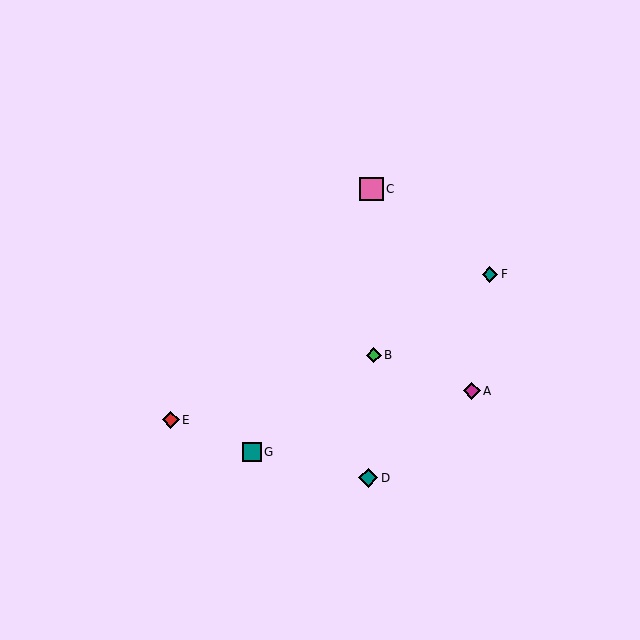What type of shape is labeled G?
Shape G is a teal square.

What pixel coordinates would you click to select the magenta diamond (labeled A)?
Click at (472, 391) to select the magenta diamond A.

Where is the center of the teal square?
The center of the teal square is at (252, 452).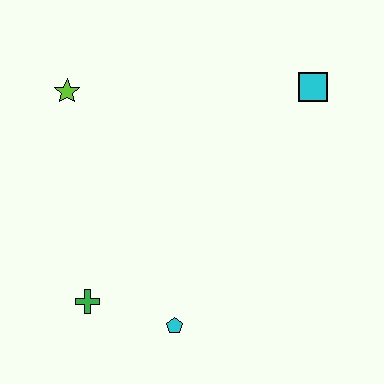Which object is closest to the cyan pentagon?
The green cross is closest to the cyan pentagon.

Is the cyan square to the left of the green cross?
No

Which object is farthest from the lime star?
The cyan pentagon is farthest from the lime star.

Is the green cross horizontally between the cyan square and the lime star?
Yes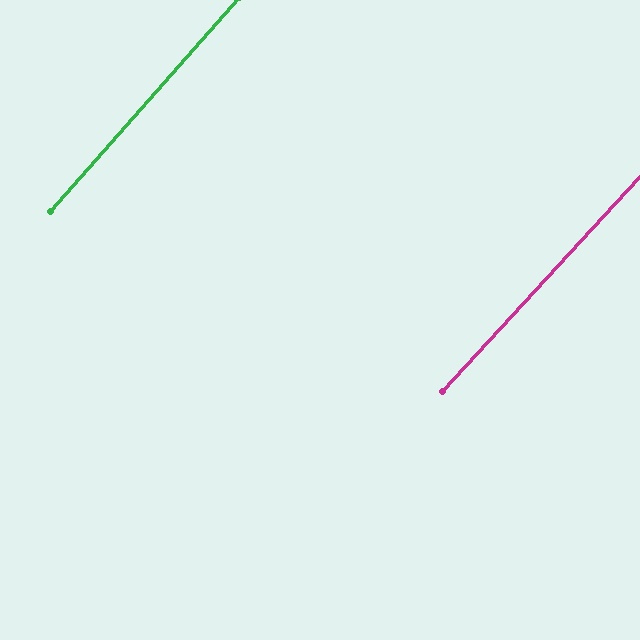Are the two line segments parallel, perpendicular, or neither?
Parallel — their directions differ by only 1.4°.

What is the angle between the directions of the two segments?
Approximately 1 degree.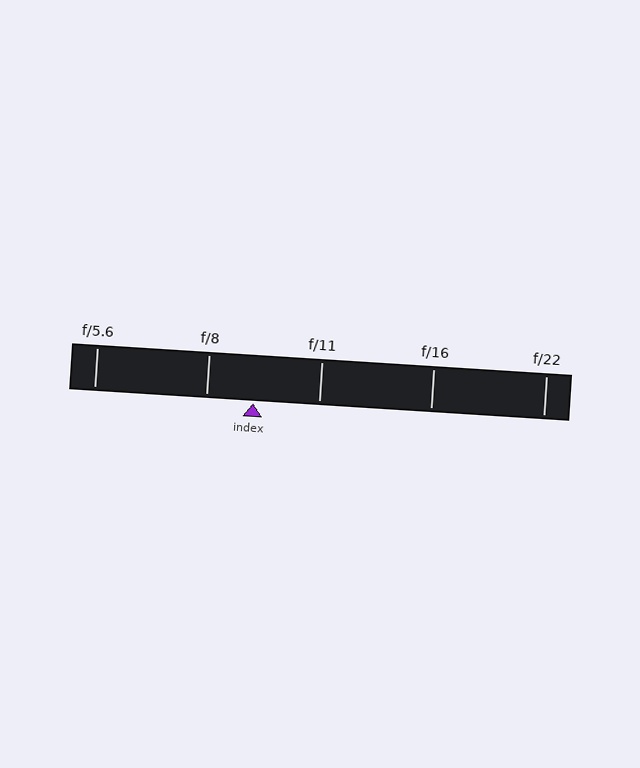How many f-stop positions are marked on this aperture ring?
There are 5 f-stop positions marked.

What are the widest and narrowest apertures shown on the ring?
The widest aperture shown is f/5.6 and the narrowest is f/22.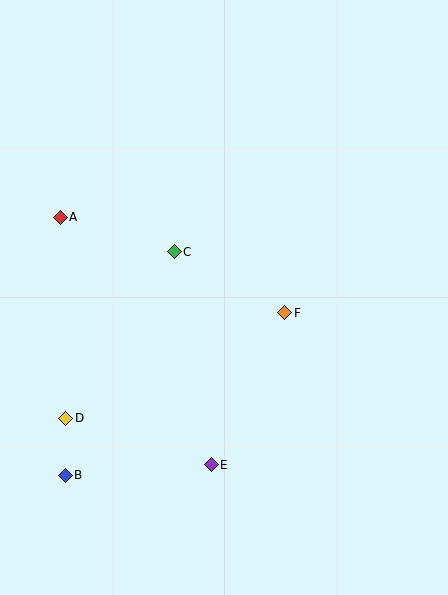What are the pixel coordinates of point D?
Point D is at (66, 418).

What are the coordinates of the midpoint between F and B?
The midpoint between F and B is at (175, 394).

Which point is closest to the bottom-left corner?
Point B is closest to the bottom-left corner.